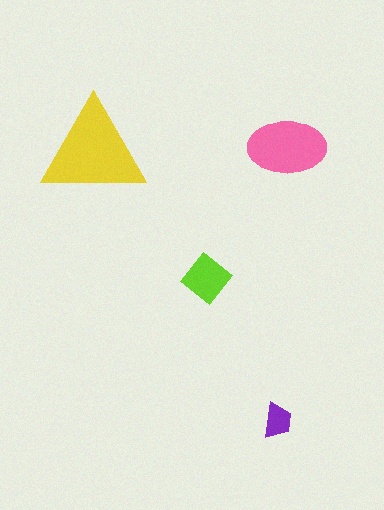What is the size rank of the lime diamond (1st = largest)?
3rd.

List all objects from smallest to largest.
The purple trapezoid, the lime diamond, the pink ellipse, the yellow triangle.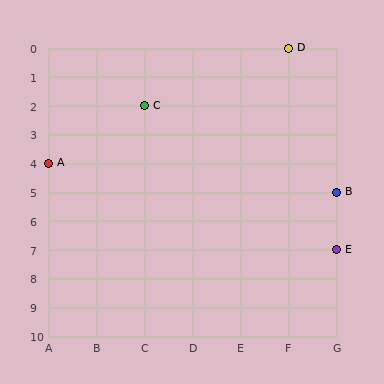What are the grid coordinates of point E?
Point E is at grid coordinates (G, 7).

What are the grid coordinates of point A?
Point A is at grid coordinates (A, 4).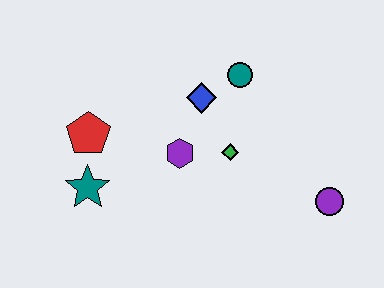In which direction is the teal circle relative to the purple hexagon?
The teal circle is above the purple hexagon.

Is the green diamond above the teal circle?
No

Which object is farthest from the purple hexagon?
The purple circle is farthest from the purple hexagon.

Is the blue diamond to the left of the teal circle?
Yes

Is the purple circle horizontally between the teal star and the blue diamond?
No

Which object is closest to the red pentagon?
The teal star is closest to the red pentagon.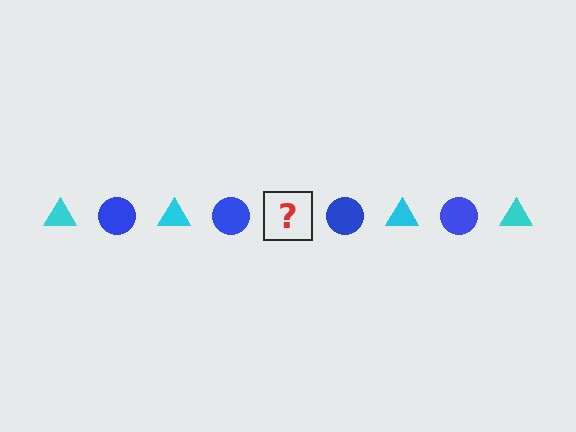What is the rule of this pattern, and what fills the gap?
The rule is that the pattern alternates between cyan triangle and blue circle. The gap should be filled with a cyan triangle.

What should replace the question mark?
The question mark should be replaced with a cyan triangle.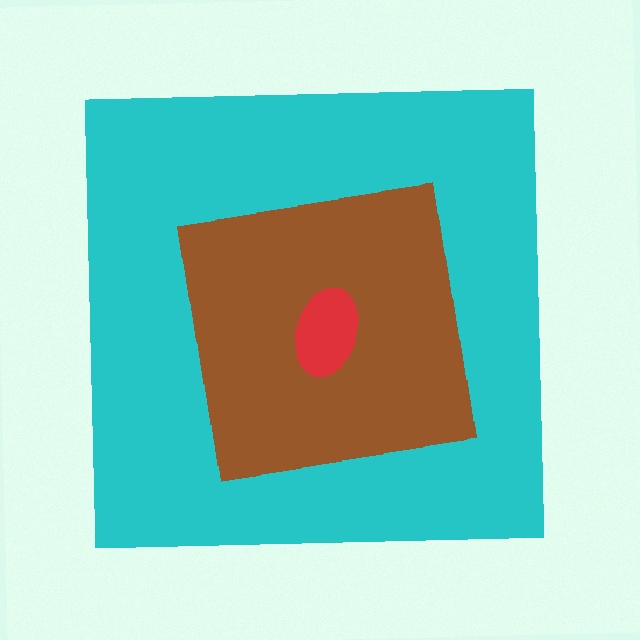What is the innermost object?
The red ellipse.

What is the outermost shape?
The cyan square.